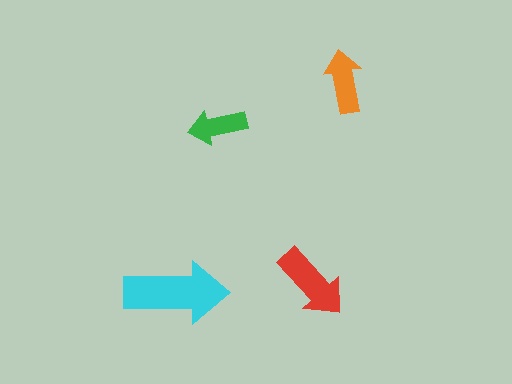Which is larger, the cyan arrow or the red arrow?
The cyan one.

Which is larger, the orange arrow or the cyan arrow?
The cyan one.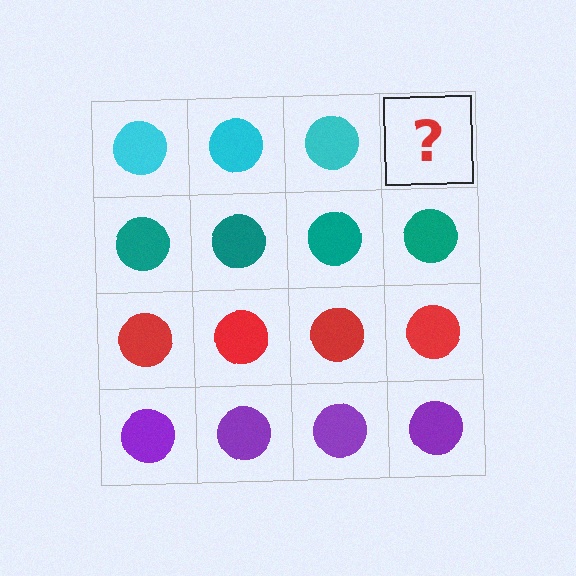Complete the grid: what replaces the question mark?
The question mark should be replaced with a cyan circle.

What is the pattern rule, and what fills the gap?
The rule is that each row has a consistent color. The gap should be filled with a cyan circle.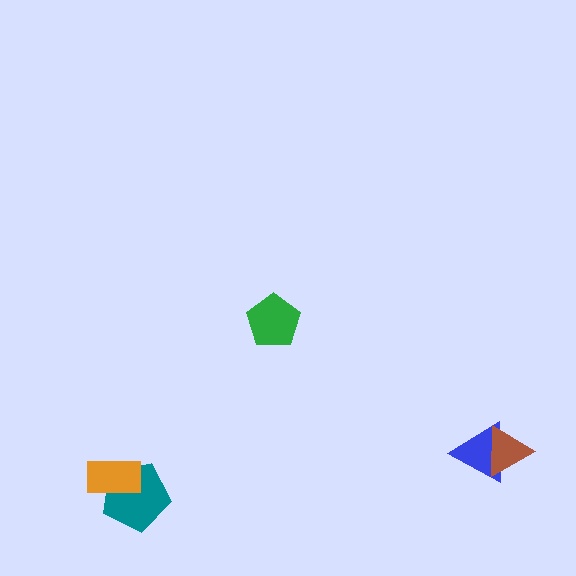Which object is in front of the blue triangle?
The brown triangle is in front of the blue triangle.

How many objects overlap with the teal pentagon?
1 object overlaps with the teal pentagon.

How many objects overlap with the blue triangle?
1 object overlaps with the blue triangle.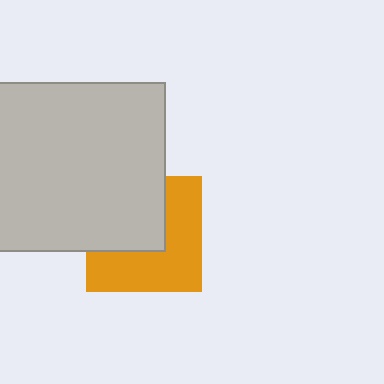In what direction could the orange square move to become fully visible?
The orange square could move toward the lower-right. That would shift it out from behind the light gray square entirely.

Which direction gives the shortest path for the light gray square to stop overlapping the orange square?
Moving toward the upper-left gives the shortest separation.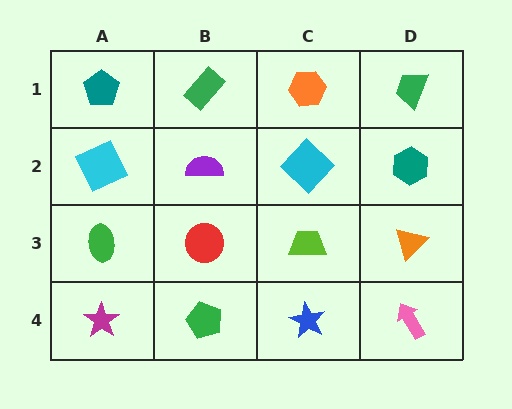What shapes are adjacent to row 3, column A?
A cyan square (row 2, column A), a magenta star (row 4, column A), a red circle (row 3, column B).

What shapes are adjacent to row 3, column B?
A purple semicircle (row 2, column B), a green pentagon (row 4, column B), a green ellipse (row 3, column A), a lime trapezoid (row 3, column C).